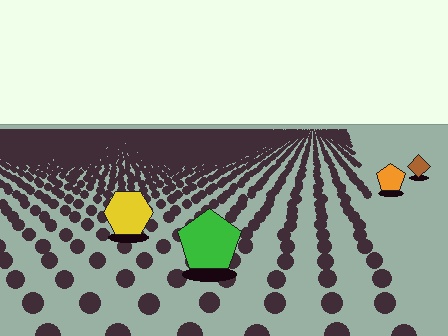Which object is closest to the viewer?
The green pentagon is closest. The texture marks near it are larger and more spread out.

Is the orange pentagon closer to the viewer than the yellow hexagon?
No. The yellow hexagon is closer — you can tell from the texture gradient: the ground texture is coarser near it.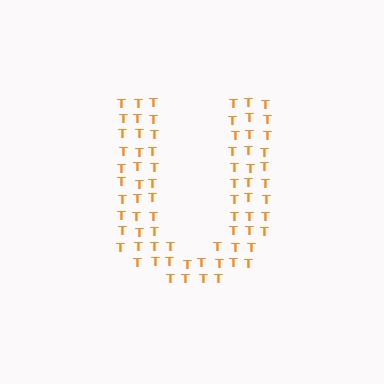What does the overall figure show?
The overall figure shows the letter U.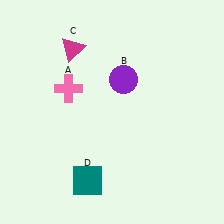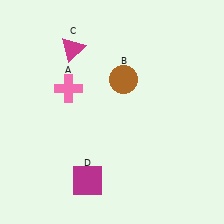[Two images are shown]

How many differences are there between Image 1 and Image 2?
There are 2 differences between the two images.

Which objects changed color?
B changed from purple to brown. D changed from teal to magenta.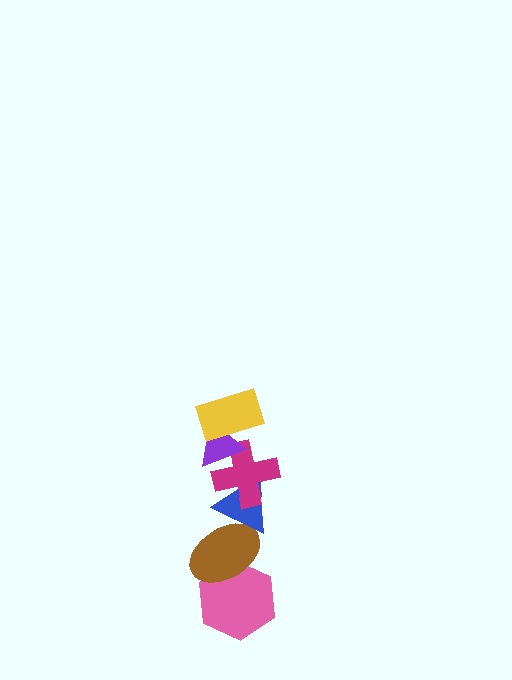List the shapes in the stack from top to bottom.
From top to bottom: the yellow rectangle, the purple triangle, the magenta cross, the blue triangle, the brown ellipse, the pink hexagon.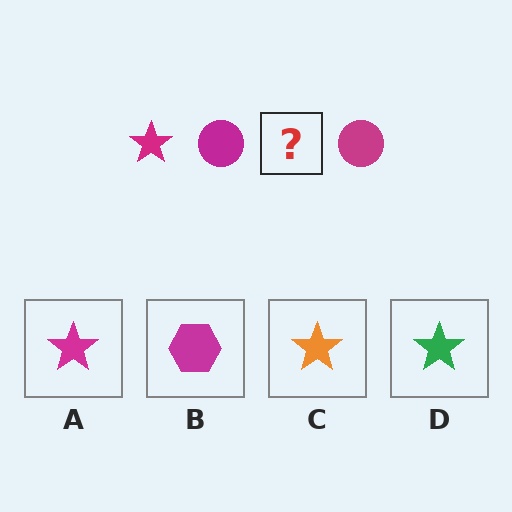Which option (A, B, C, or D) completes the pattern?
A.